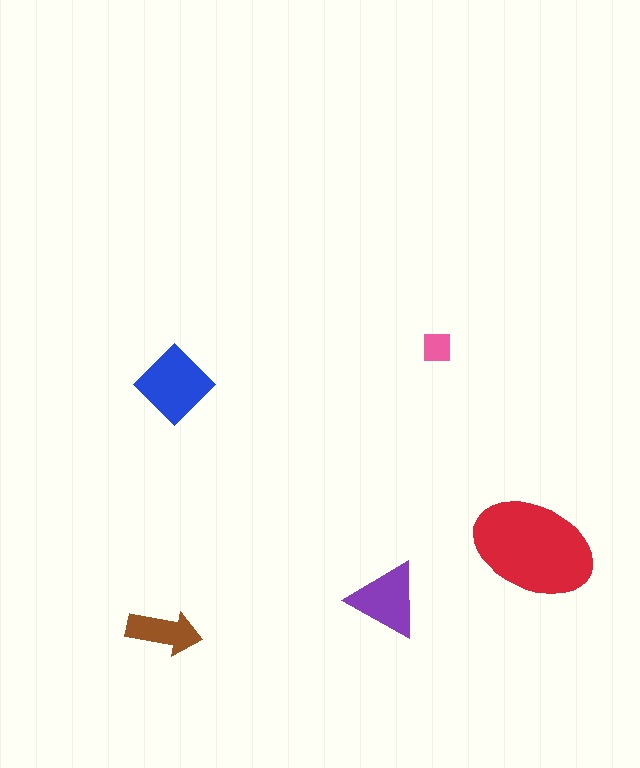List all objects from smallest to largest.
The pink square, the brown arrow, the purple triangle, the blue diamond, the red ellipse.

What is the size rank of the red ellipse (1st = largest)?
1st.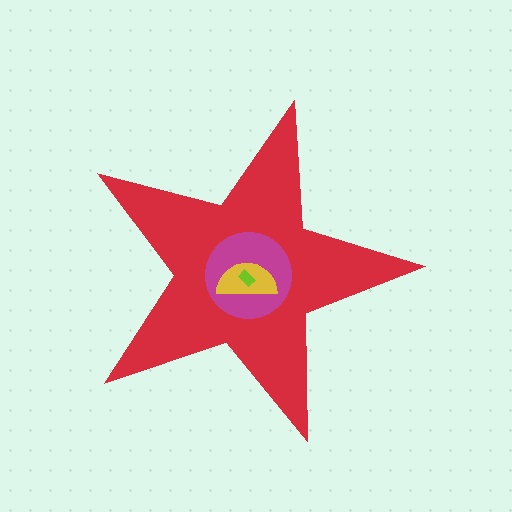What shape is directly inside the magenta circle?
The yellow semicircle.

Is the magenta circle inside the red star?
Yes.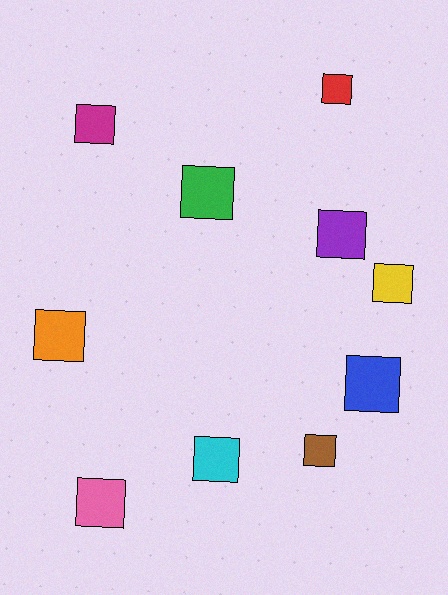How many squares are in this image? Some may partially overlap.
There are 10 squares.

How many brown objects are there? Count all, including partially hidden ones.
There is 1 brown object.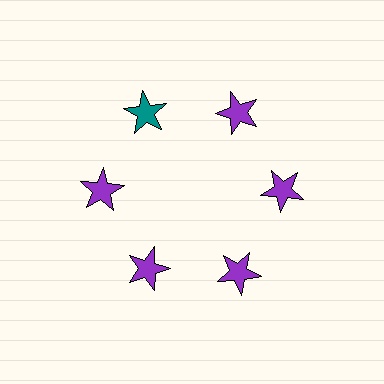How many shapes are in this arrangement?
There are 6 shapes arranged in a ring pattern.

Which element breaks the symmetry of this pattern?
The teal star at roughly the 11 o'clock position breaks the symmetry. All other shapes are purple stars.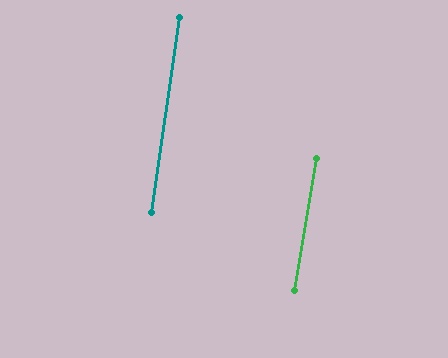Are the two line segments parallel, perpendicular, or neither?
Parallel — their directions differ by only 1.4°.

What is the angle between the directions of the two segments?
Approximately 1 degree.